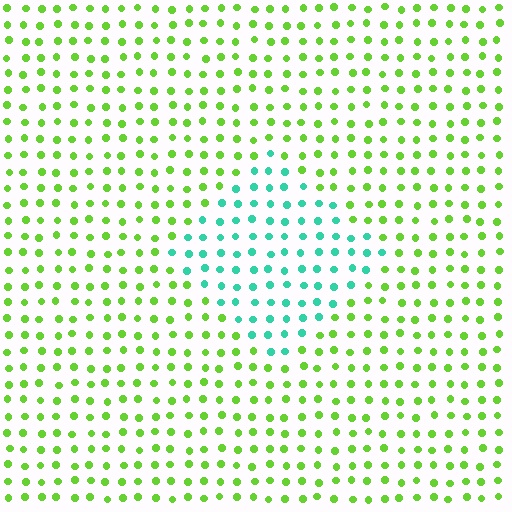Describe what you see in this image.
The image is filled with small lime elements in a uniform arrangement. A diamond-shaped region is visible where the elements are tinted to a slightly different hue, forming a subtle color boundary.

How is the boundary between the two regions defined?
The boundary is defined purely by a slight shift in hue (about 63 degrees). Spacing, size, and orientation are identical on both sides.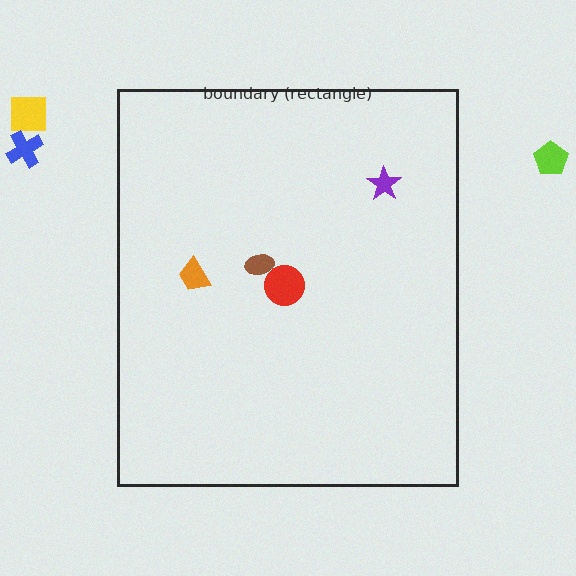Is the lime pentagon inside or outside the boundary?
Outside.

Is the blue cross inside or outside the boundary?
Outside.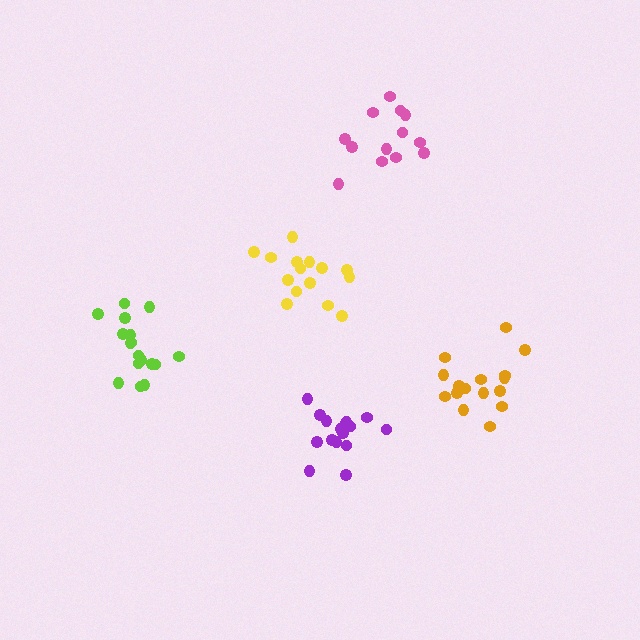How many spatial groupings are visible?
There are 5 spatial groupings.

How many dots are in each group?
Group 1: 16 dots, Group 2: 16 dots, Group 3: 13 dots, Group 4: 15 dots, Group 5: 17 dots (77 total).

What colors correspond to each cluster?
The clusters are colored: purple, orange, pink, yellow, lime.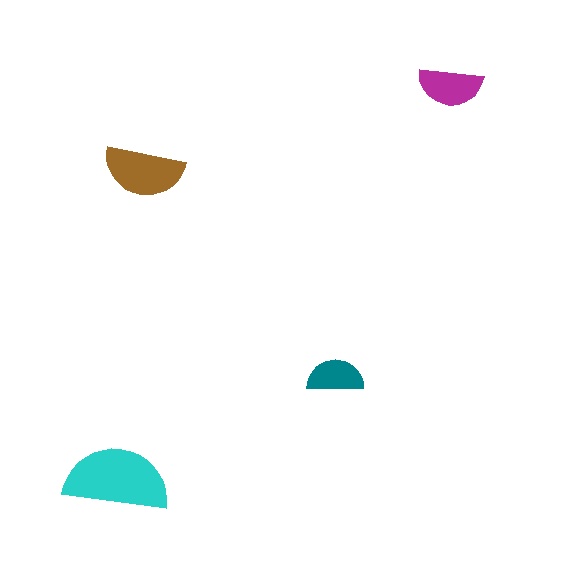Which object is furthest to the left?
The cyan semicircle is leftmost.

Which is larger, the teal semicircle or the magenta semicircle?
The magenta one.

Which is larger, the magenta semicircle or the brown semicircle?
The brown one.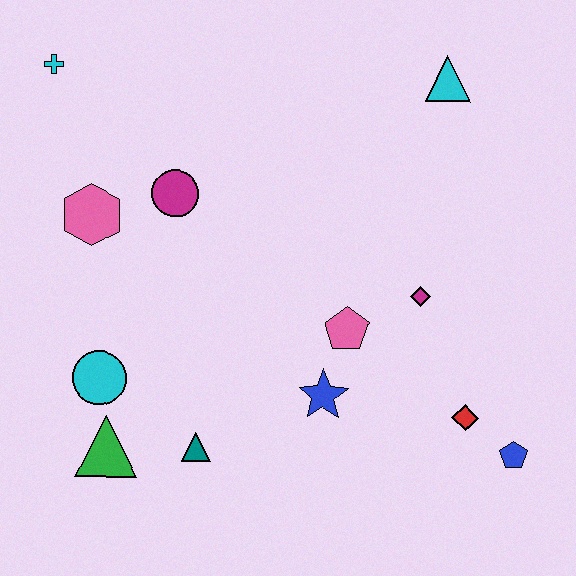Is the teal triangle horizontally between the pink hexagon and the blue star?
Yes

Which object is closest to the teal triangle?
The green triangle is closest to the teal triangle.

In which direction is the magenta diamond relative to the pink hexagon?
The magenta diamond is to the right of the pink hexagon.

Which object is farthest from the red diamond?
The cyan cross is farthest from the red diamond.